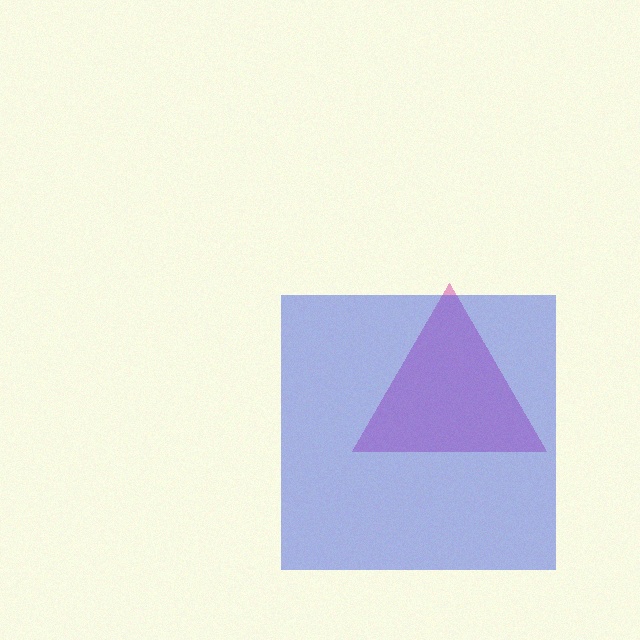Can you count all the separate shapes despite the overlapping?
Yes, there are 2 separate shapes.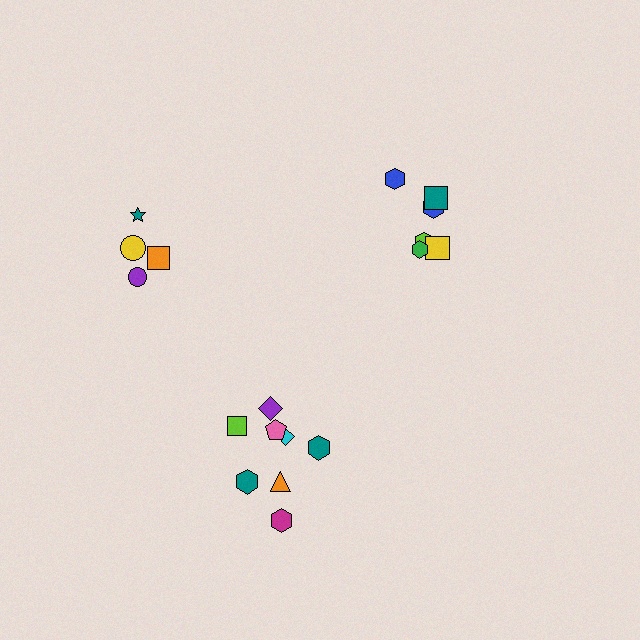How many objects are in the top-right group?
There are 6 objects.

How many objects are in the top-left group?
There are 4 objects.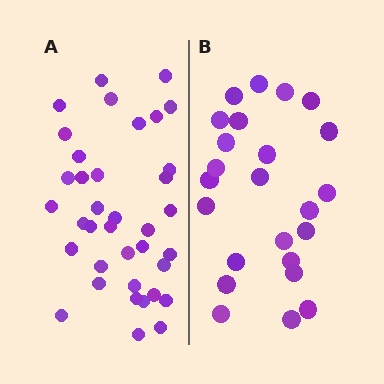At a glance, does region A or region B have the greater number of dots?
Region A (the left region) has more dots.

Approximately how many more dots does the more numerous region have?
Region A has approximately 15 more dots than region B.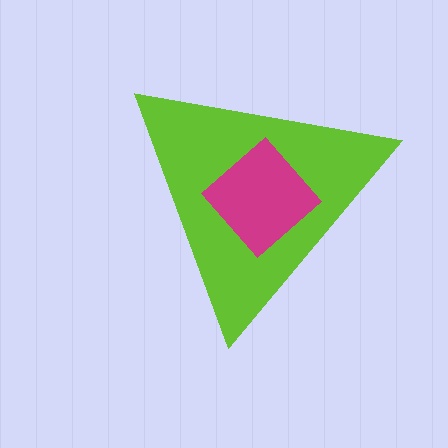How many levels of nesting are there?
2.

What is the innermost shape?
The magenta diamond.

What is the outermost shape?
The lime triangle.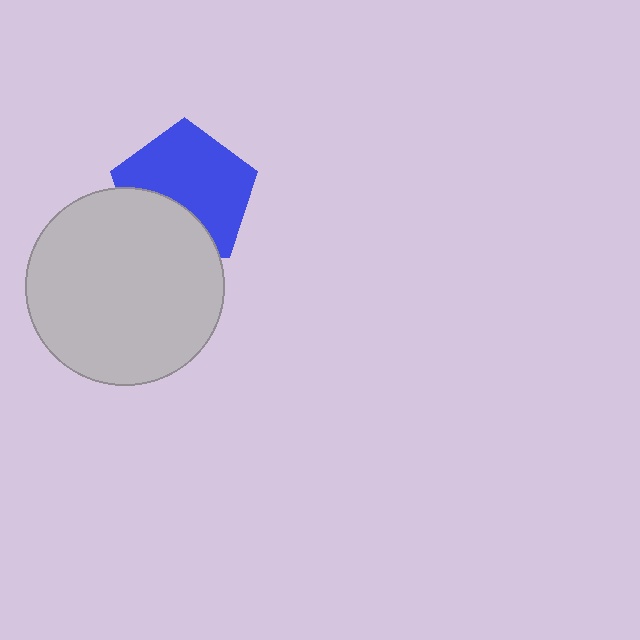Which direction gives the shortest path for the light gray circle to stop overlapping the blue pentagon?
Moving down gives the shortest separation.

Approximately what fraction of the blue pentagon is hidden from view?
Roughly 34% of the blue pentagon is hidden behind the light gray circle.